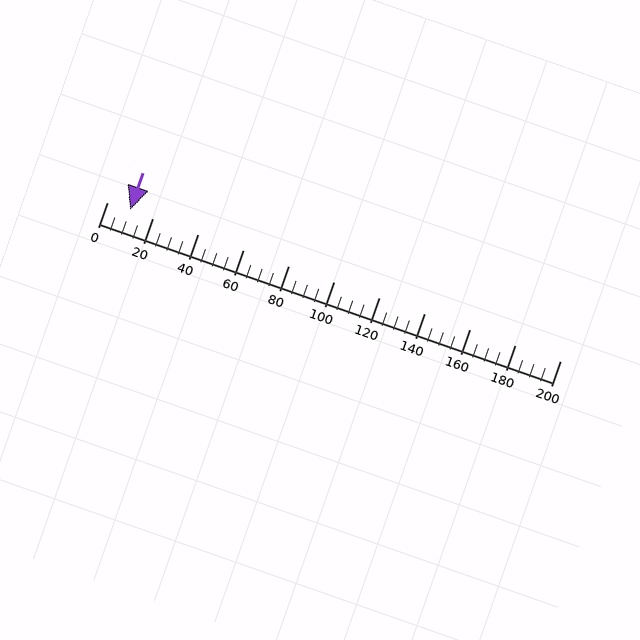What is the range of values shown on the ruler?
The ruler shows values from 0 to 200.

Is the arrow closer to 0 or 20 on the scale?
The arrow is closer to 20.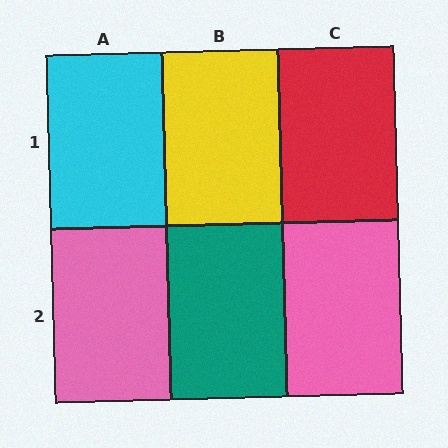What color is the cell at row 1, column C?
Red.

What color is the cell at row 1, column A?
Cyan.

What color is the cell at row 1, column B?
Yellow.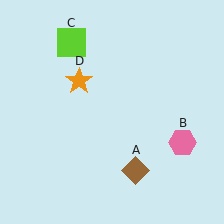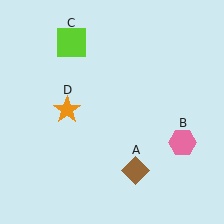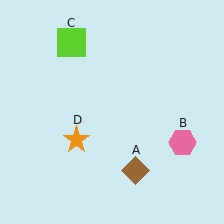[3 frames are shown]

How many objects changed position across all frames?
1 object changed position: orange star (object D).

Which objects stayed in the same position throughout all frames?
Brown diamond (object A) and pink hexagon (object B) and lime square (object C) remained stationary.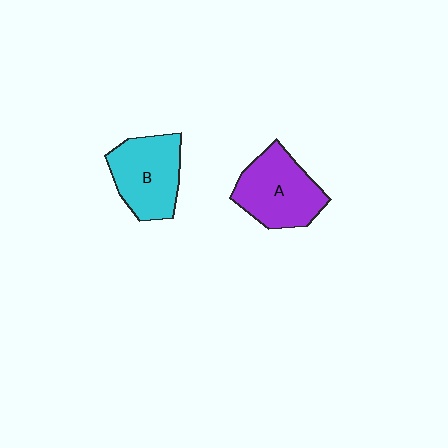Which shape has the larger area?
Shape A (purple).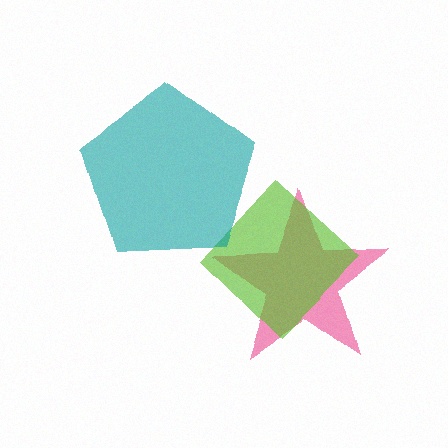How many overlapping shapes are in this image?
There are 3 overlapping shapes in the image.